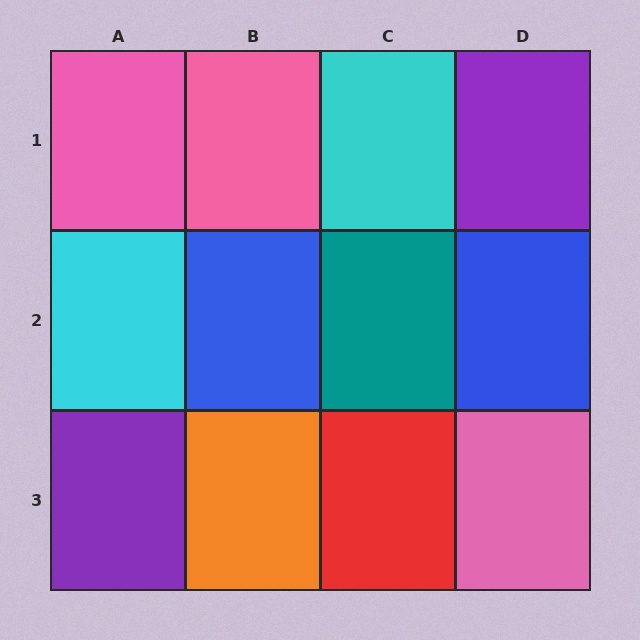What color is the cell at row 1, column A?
Pink.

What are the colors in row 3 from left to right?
Purple, orange, red, pink.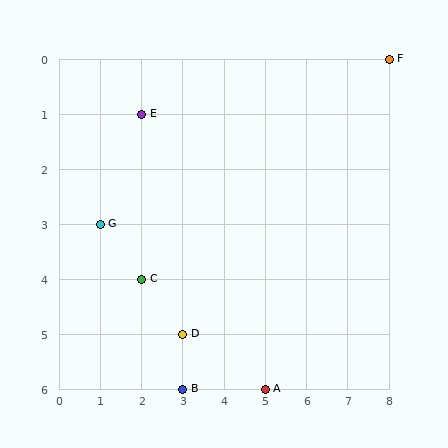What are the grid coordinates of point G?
Point G is at grid coordinates (1, 3).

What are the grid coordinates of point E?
Point E is at grid coordinates (2, 1).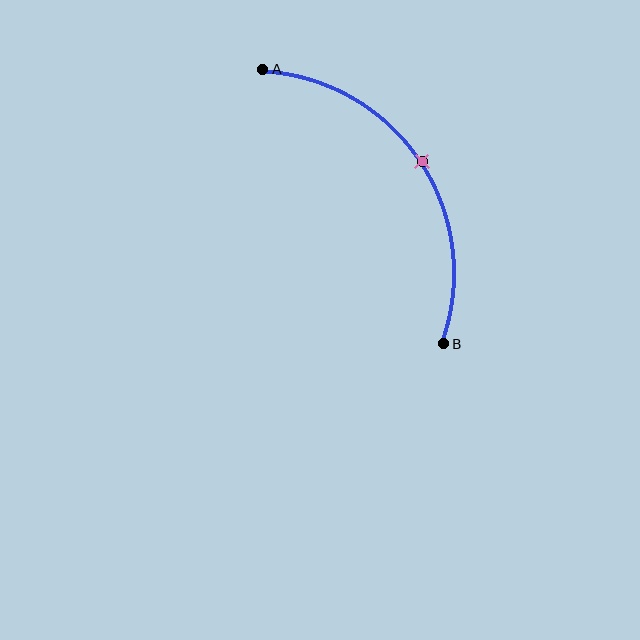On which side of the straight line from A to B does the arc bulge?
The arc bulges to the right of the straight line connecting A and B.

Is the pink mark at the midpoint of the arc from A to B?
Yes. The pink mark lies on the arc at equal arc-length from both A and B — it is the arc midpoint.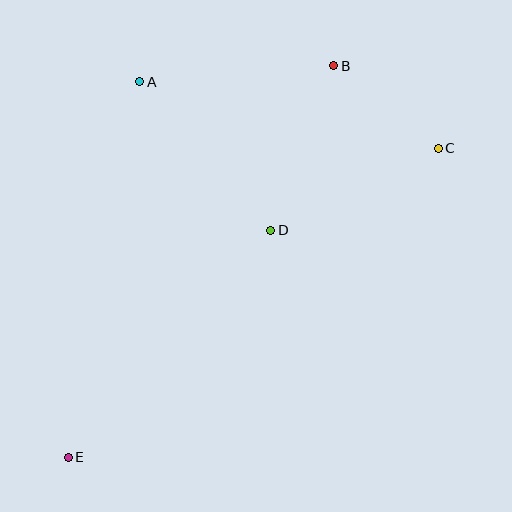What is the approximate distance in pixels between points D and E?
The distance between D and E is approximately 304 pixels.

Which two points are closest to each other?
Points B and C are closest to each other.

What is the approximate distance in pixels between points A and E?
The distance between A and E is approximately 382 pixels.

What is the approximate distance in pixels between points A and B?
The distance between A and B is approximately 195 pixels.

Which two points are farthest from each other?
Points C and E are farthest from each other.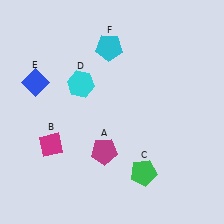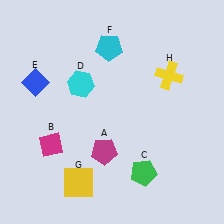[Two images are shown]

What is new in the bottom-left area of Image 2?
A yellow square (G) was added in the bottom-left area of Image 2.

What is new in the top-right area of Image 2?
A yellow cross (H) was added in the top-right area of Image 2.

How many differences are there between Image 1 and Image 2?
There are 2 differences between the two images.